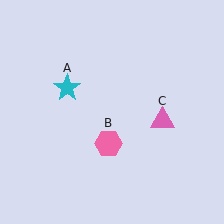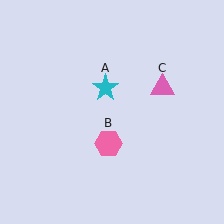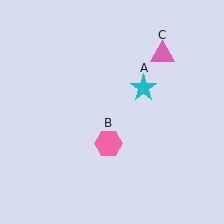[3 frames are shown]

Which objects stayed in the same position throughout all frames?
Pink hexagon (object B) remained stationary.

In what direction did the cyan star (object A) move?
The cyan star (object A) moved right.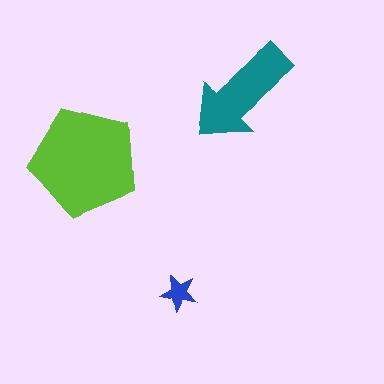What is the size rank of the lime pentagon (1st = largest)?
1st.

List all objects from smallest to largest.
The blue star, the teal arrow, the lime pentagon.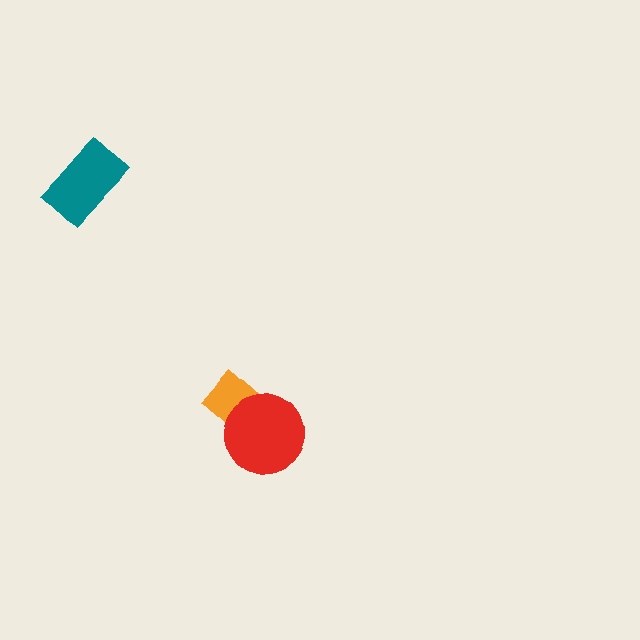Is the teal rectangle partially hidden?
No, no other shape covers it.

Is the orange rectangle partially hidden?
Yes, it is partially covered by another shape.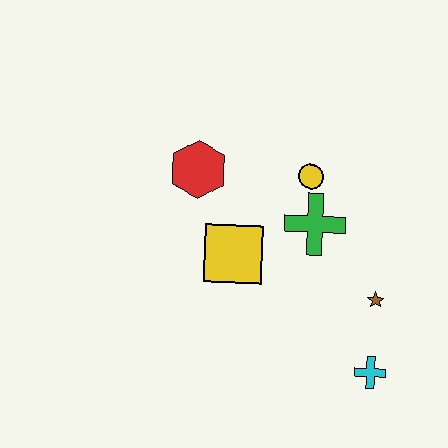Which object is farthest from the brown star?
The red hexagon is farthest from the brown star.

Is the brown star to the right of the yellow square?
Yes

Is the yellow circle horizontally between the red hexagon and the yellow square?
No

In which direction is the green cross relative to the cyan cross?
The green cross is above the cyan cross.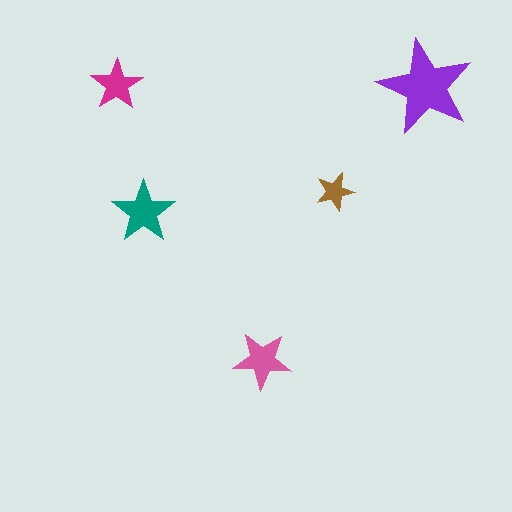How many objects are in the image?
There are 5 objects in the image.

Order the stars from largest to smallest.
the purple one, the teal one, the pink one, the magenta one, the brown one.